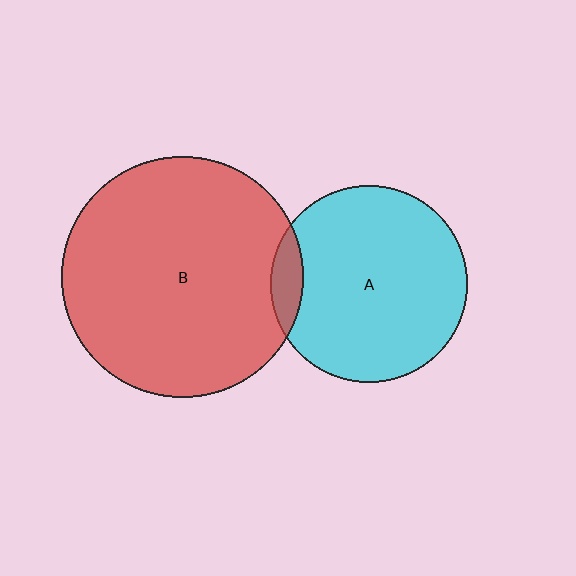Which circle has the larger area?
Circle B (red).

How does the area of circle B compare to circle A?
Approximately 1.5 times.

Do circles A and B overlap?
Yes.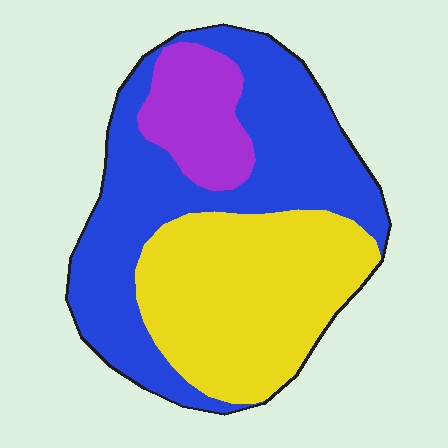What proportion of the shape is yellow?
Yellow covers 39% of the shape.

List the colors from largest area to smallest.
From largest to smallest: blue, yellow, purple.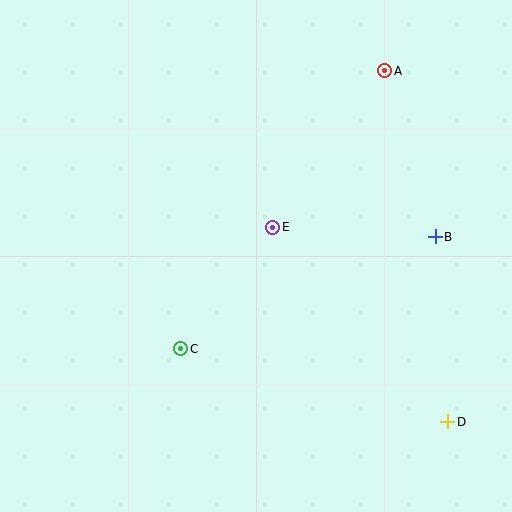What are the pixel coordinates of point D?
Point D is at (448, 422).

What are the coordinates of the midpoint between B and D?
The midpoint between B and D is at (441, 329).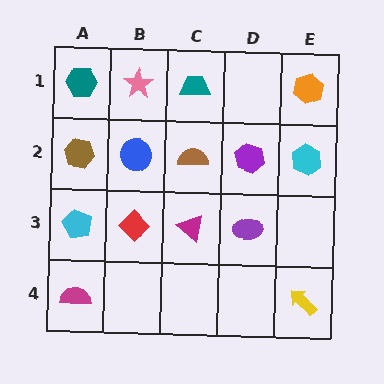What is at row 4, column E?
A yellow arrow.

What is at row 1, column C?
A teal trapezoid.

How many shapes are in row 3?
4 shapes.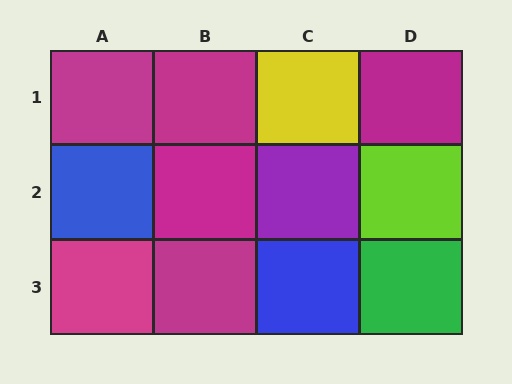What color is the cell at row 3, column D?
Green.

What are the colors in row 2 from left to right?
Blue, magenta, purple, lime.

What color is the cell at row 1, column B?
Magenta.